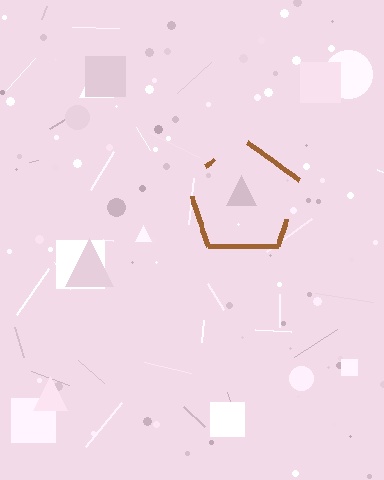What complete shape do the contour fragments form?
The contour fragments form a pentagon.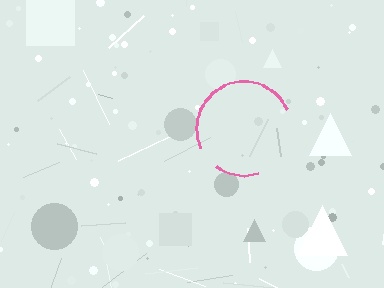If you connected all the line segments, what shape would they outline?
They would outline a circle.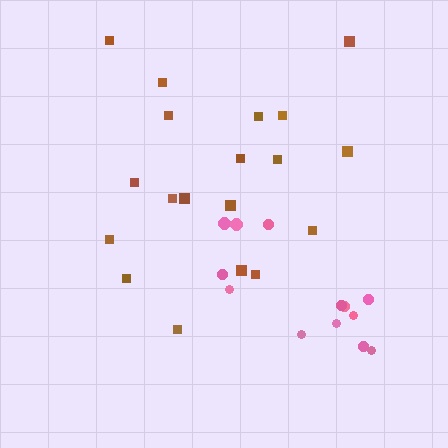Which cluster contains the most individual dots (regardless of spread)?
Brown (19).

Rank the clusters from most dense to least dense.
pink, brown.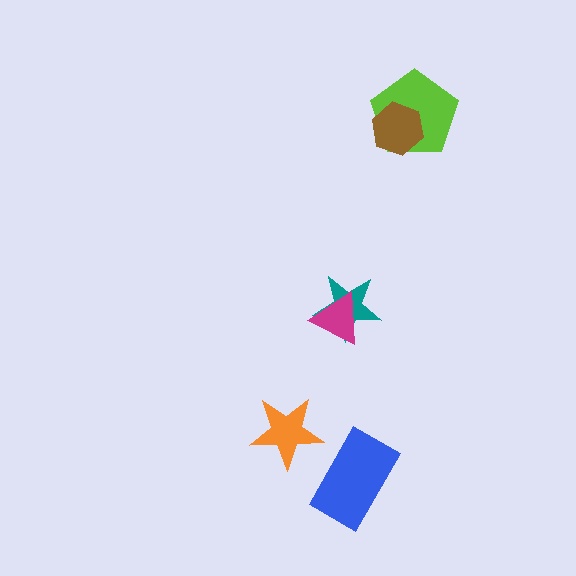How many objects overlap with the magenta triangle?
1 object overlaps with the magenta triangle.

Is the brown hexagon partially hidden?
No, no other shape covers it.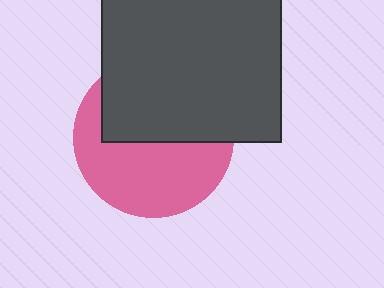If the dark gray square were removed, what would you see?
You would see the complete pink circle.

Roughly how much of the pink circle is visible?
About half of it is visible (roughly 52%).